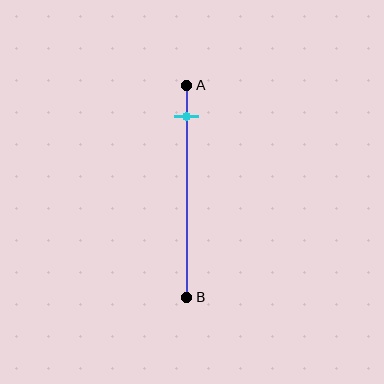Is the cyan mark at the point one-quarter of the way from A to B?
No, the mark is at about 15% from A, not at the 25% one-quarter point.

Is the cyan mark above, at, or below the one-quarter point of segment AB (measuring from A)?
The cyan mark is above the one-quarter point of segment AB.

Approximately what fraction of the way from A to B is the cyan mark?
The cyan mark is approximately 15% of the way from A to B.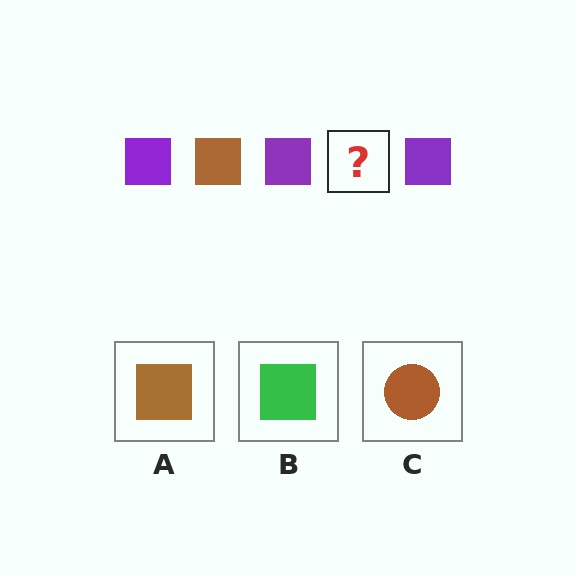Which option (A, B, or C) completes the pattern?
A.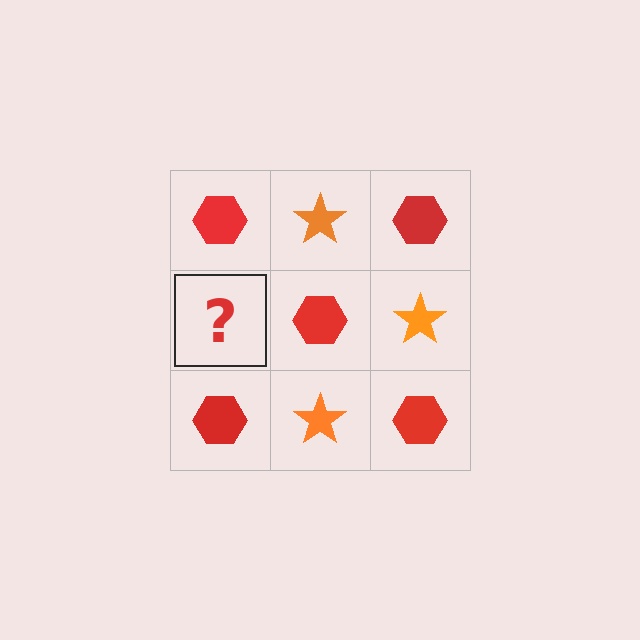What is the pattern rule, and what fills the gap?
The rule is that it alternates red hexagon and orange star in a checkerboard pattern. The gap should be filled with an orange star.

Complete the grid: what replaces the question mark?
The question mark should be replaced with an orange star.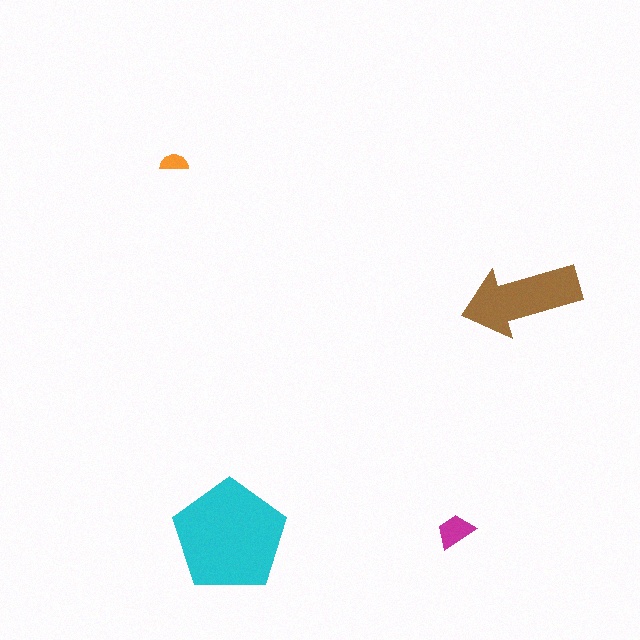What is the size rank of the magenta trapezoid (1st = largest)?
3rd.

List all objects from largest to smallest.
The cyan pentagon, the brown arrow, the magenta trapezoid, the orange semicircle.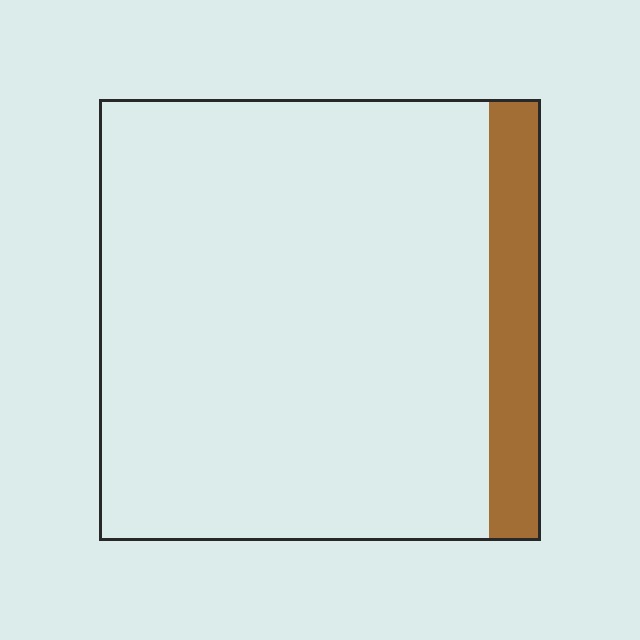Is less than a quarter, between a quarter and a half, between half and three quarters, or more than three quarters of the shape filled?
Less than a quarter.